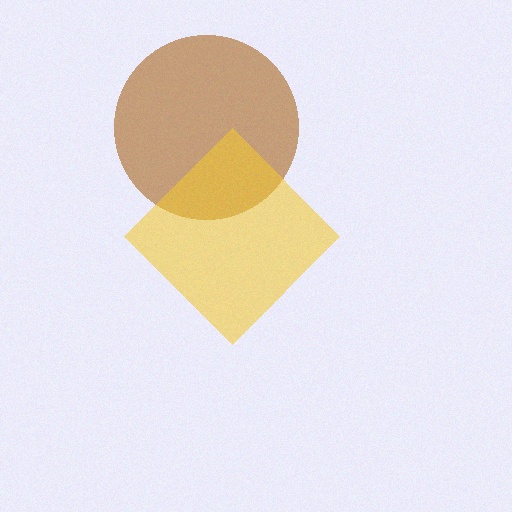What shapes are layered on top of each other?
The layered shapes are: a brown circle, a yellow diamond.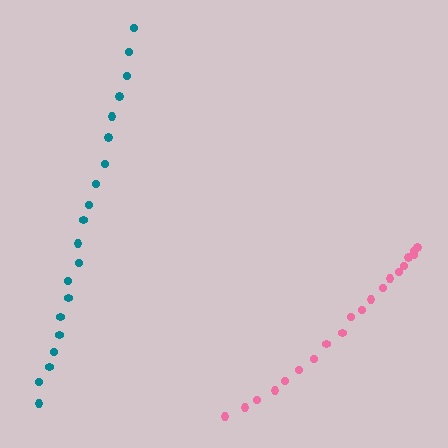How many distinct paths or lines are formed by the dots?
There are 2 distinct paths.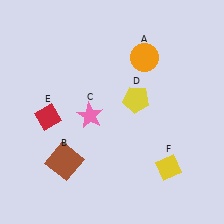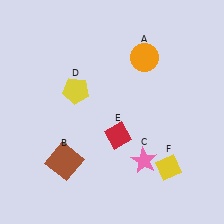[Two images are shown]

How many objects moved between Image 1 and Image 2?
3 objects moved between the two images.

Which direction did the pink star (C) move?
The pink star (C) moved right.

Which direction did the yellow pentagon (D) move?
The yellow pentagon (D) moved left.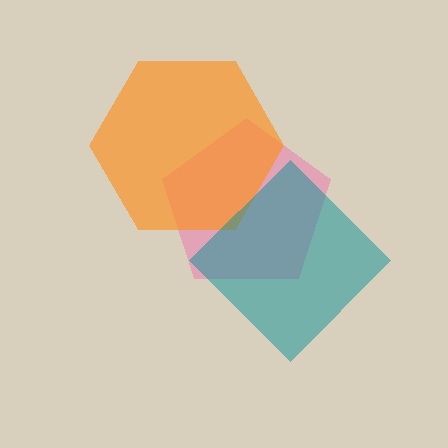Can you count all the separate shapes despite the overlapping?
Yes, there are 3 separate shapes.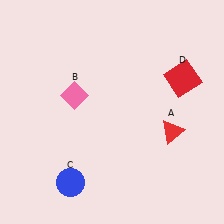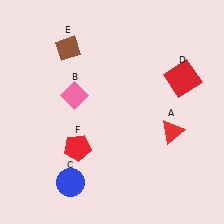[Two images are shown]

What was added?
A brown diamond (E), a red pentagon (F) were added in Image 2.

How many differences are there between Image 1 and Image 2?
There are 2 differences between the two images.